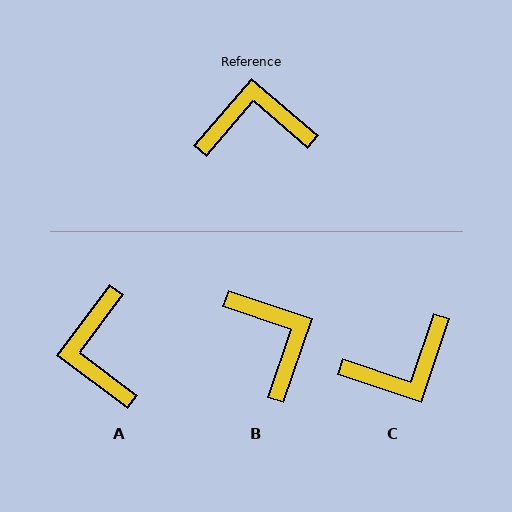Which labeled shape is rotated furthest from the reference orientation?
C, about 158 degrees away.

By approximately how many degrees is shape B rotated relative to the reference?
Approximately 68 degrees clockwise.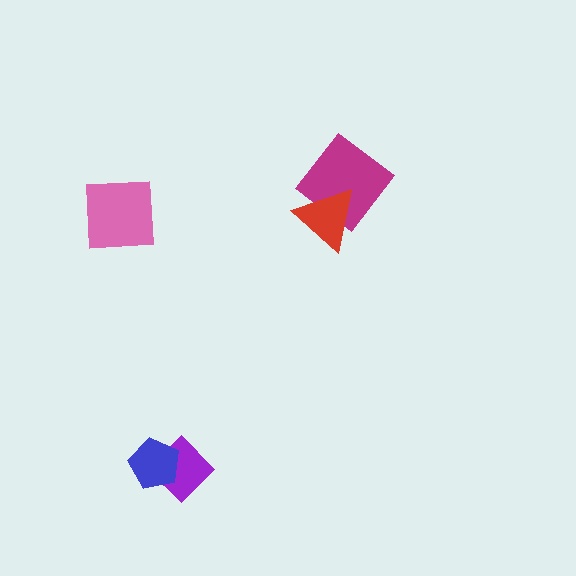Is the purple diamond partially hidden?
Yes, it is partially covered by another shape.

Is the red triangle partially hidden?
No, no other shape covers it.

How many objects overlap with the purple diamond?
1 object overlaps with the purple diamond.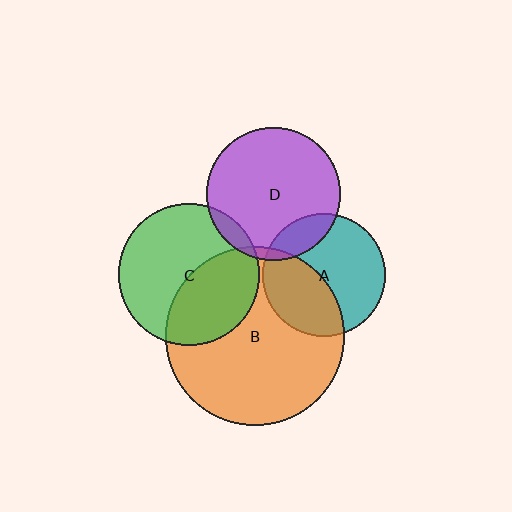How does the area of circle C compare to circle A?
Approximately 1.3 times.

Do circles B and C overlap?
Yes.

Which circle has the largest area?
Circle B (orange).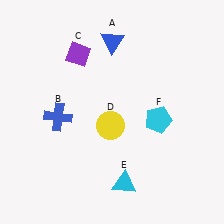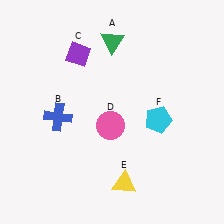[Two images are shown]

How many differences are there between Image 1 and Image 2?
There are 3 differences between the two images.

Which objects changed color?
A changed from blue to green. D changed from yellow to pink. E changed from cyan to yellow.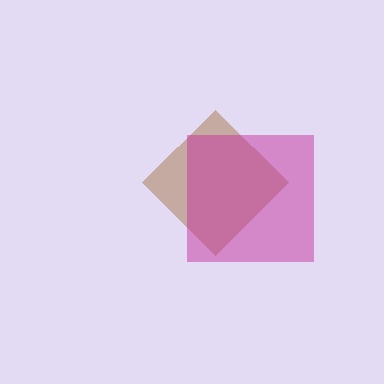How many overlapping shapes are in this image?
There are 2 overlapping shapes in the image.